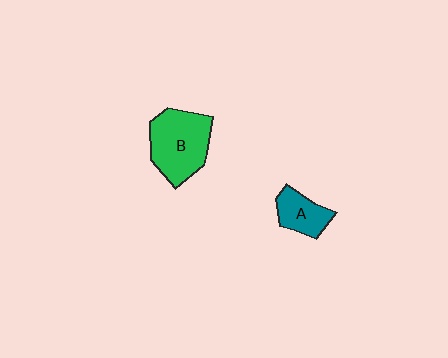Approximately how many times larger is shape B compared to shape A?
Approximately 2.0 times.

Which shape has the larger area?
Shape B (green).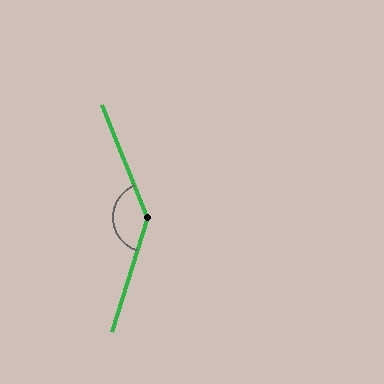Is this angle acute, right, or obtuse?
It is obtuse.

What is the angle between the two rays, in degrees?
Approximately 141 degrees.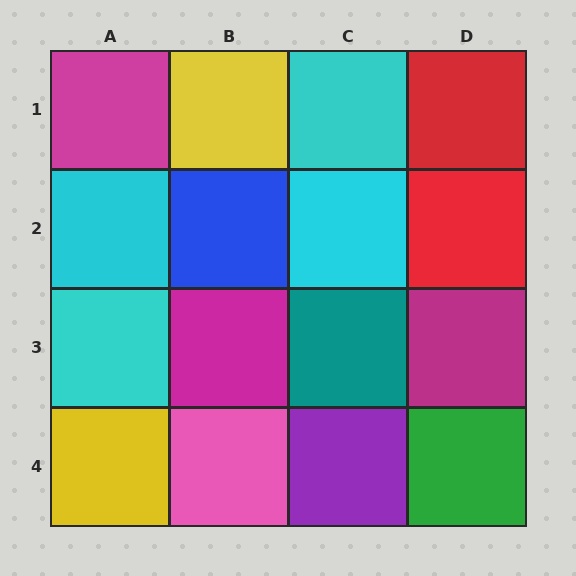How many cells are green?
1 cell is green.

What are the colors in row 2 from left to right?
Cyan, blue, cyan, red.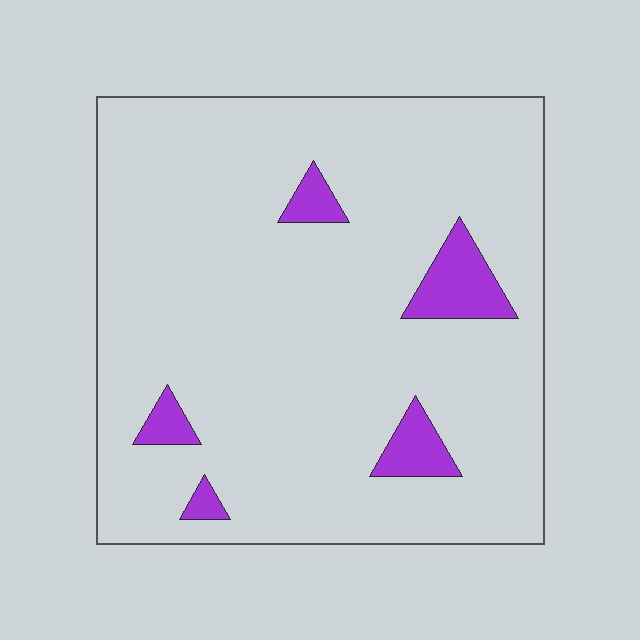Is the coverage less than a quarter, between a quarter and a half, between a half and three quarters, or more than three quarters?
Less than a quarter.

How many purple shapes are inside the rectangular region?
5.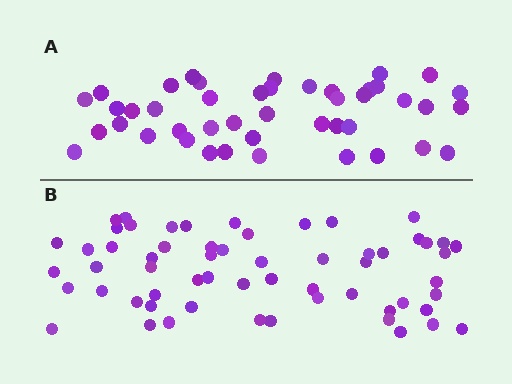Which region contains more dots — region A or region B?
Region B (the bottom region) has more dots.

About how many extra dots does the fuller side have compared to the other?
Region B has approximately 15 more dots than region A.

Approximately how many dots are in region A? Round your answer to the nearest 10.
About 40 dots. (The exact count is 44, which rounds to 40.)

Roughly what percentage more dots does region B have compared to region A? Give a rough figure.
About 35% more.